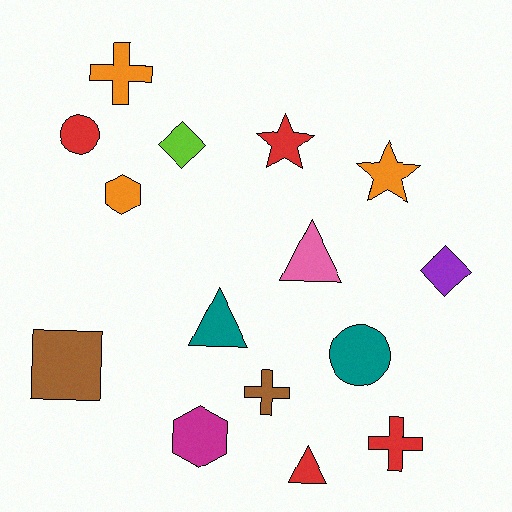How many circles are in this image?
There are 2 circles.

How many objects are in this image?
There are 15 objects.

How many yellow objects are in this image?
There are no yellow objects.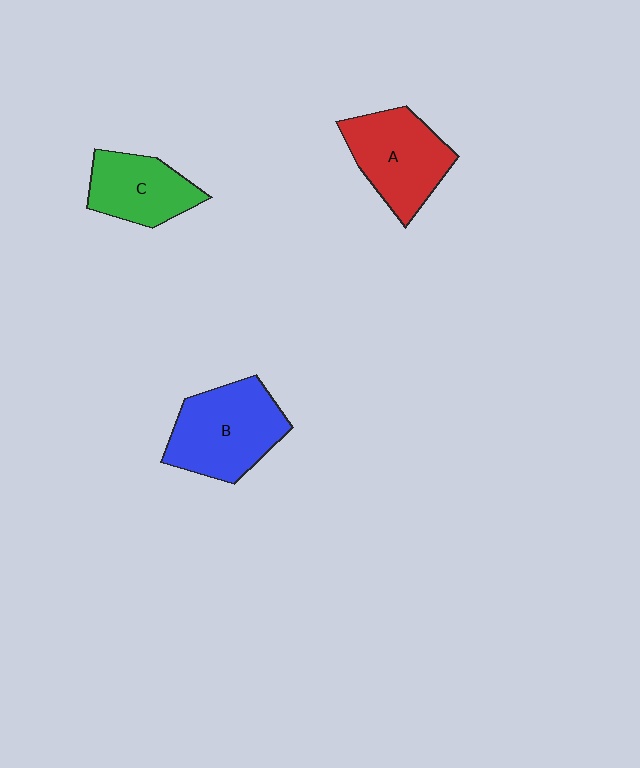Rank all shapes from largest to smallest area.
From largest to smallest: B (blue), A (red), C (green).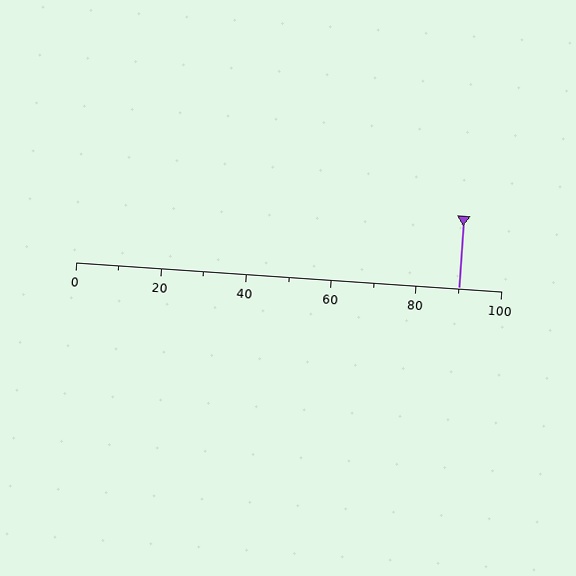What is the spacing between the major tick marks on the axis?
The major ticks are spaced 20 apart.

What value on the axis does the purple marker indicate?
The marker indicates approximately 90.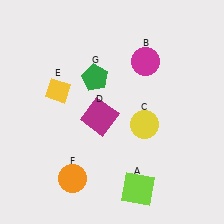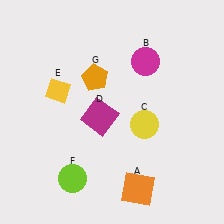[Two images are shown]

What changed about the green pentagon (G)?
In Image 1, G is green. In Image 2, it changed to orange.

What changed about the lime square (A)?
In Image 1, A is lime. In Image 2, it changed to orange.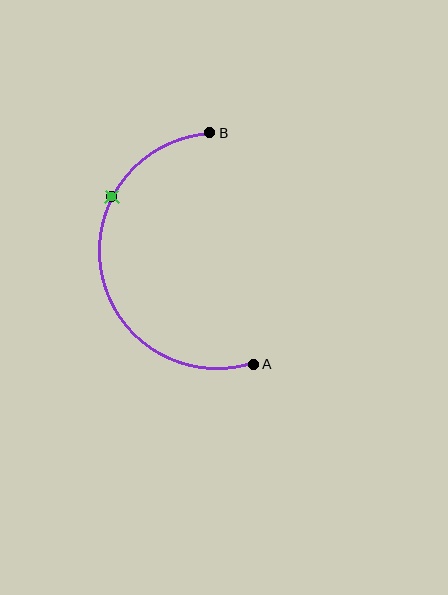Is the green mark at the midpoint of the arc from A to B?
No. The green mark lies on the arc but is closer to endpoint B. The arc midpoint would be at the point on the curve equidistant along the arc from both A and B.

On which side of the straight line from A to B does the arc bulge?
The arc bulges to the left of the straight line connecting A and B.